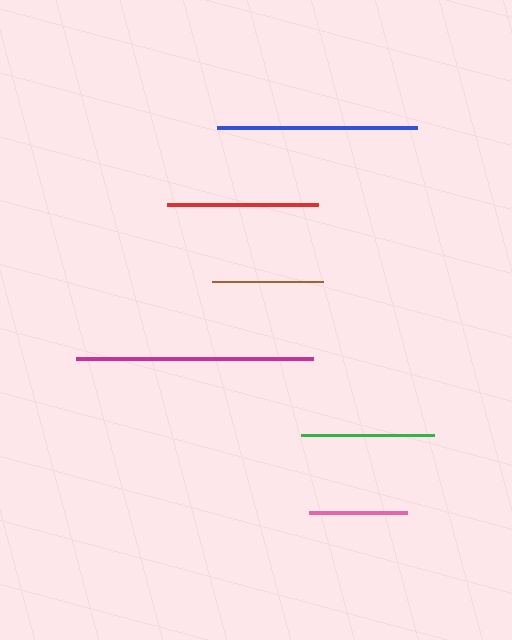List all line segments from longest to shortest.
From longest to shortest: magenta, blue, red, green, brown, pink.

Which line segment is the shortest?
The pink line is the shortest at approximately 97 pixels.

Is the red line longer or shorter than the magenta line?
The magenta line is longer than the red line.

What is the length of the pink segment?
The pink segment is approximately 97 pixels long.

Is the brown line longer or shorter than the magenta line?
The magenta line is longer than the brown line.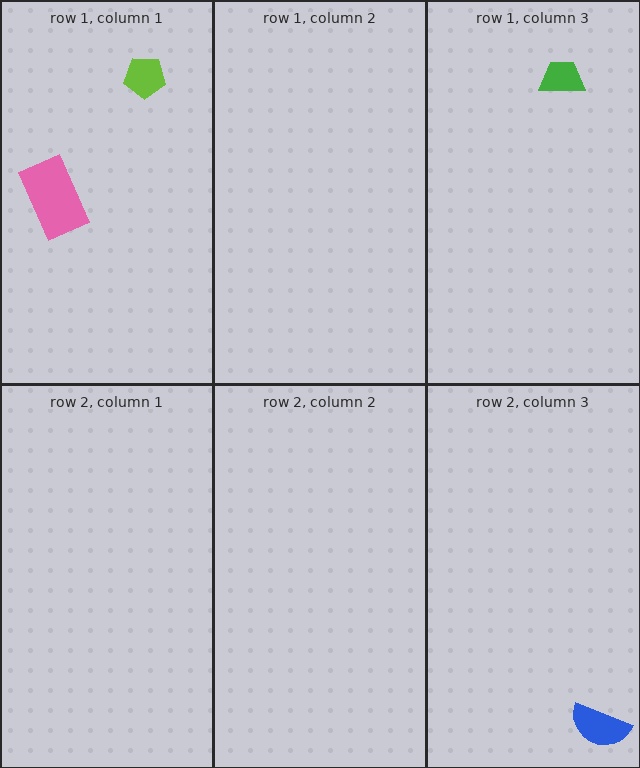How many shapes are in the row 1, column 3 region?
1.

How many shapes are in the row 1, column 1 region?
2.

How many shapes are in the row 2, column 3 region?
1.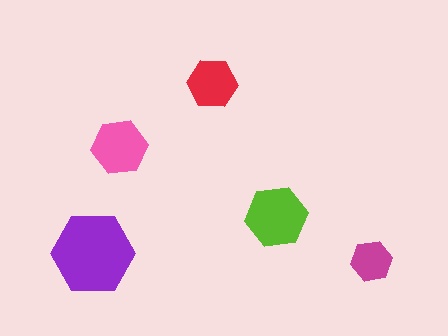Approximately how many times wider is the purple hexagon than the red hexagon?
About 1.5 times wider.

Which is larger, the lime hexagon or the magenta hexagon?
The lime one.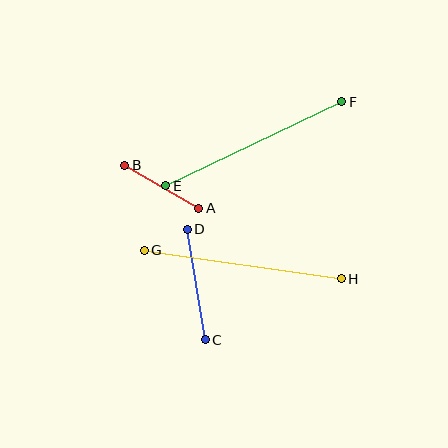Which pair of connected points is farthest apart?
Points G and H are farthest apart.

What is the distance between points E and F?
The distance is approximately 195 pixels.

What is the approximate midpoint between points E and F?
The midpoint is at approximately (254, 144) pixels.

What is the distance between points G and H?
The distance is approximately 199 pixels.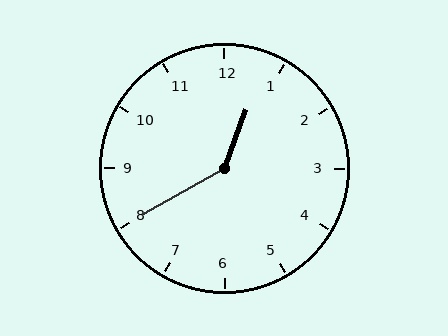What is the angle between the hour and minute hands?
Approximately 140 degrees.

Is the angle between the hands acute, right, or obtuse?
It is obtuse.